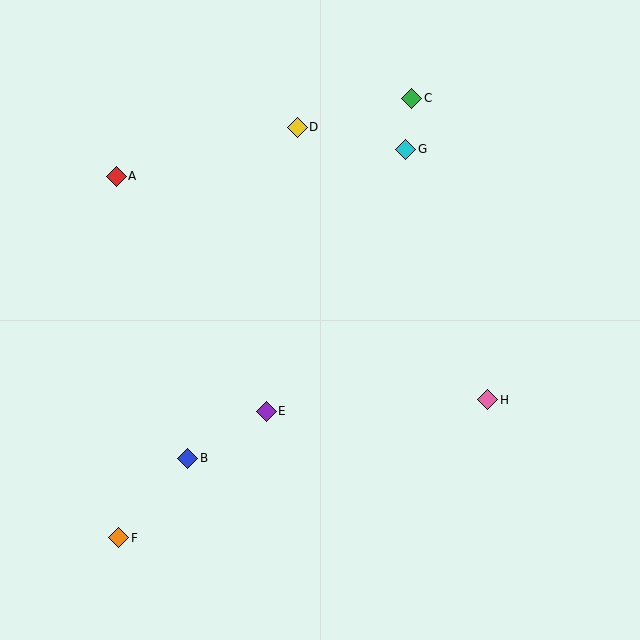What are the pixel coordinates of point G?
Point G is at (406, 149).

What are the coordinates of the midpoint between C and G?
The midpoint between C and G is at (409, 124).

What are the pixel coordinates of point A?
Point A is at (116, 176).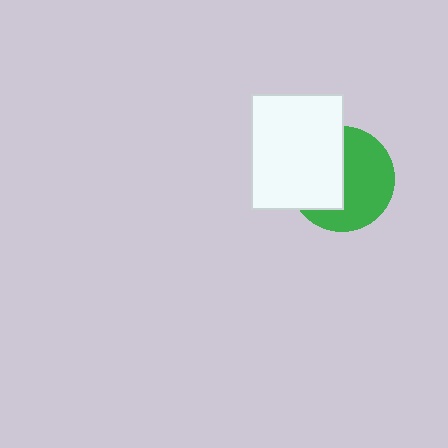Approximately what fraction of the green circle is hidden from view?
Roughly 44% of the green circle is hidden behind the white rectangle.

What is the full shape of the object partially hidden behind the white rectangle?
The partially hidden object is a green circle.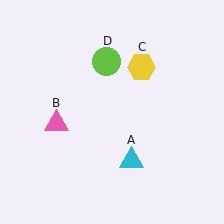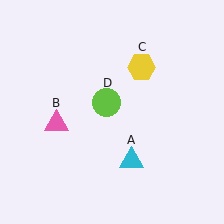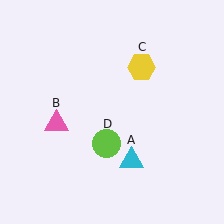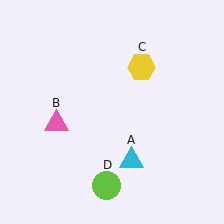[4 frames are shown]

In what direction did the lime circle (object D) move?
The lime circle (object D) moved down.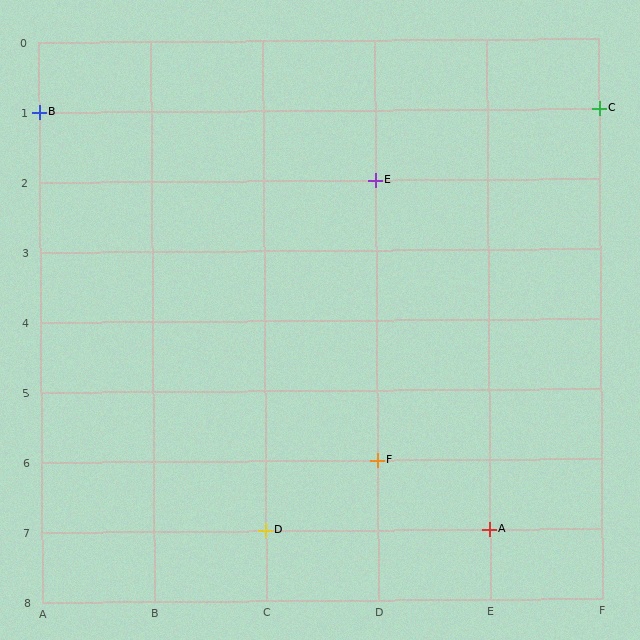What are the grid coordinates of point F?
Point F is at grid coordinates (D, 6).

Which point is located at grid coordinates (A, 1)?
Point B is at (A, 1).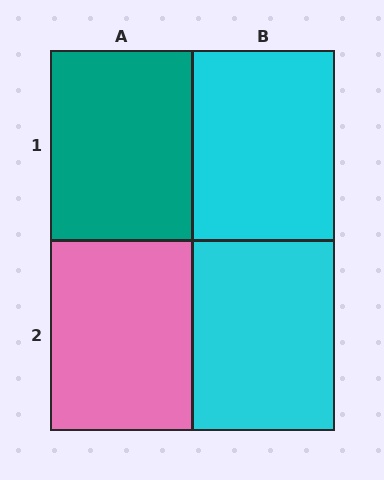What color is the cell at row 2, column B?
Cyan.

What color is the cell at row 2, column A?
Pink.